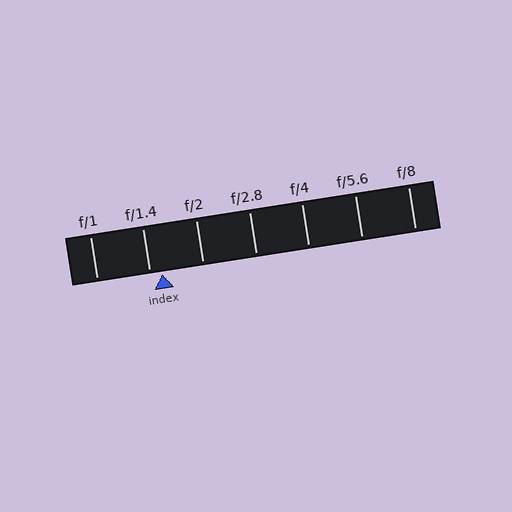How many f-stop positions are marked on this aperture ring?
There are 7 f-stop positions marked.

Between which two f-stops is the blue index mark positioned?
The index mark is between f/1.4 and f/2.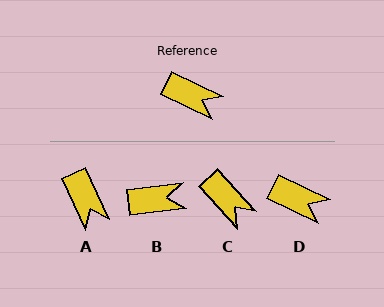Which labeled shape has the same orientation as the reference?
D.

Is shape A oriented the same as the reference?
No, it is off by about 40 degrees.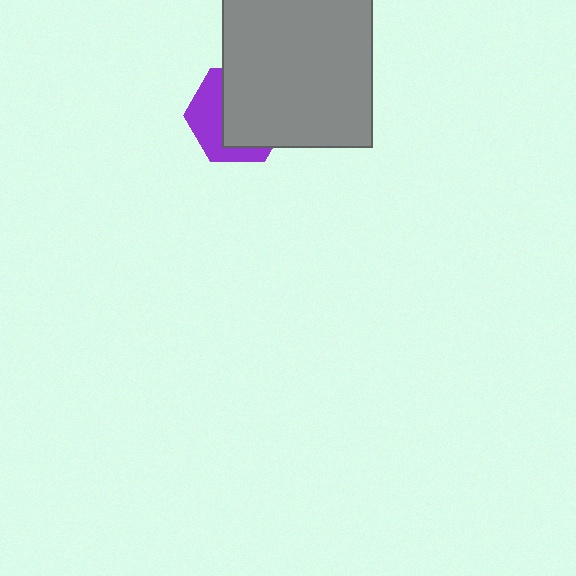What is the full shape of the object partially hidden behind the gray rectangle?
The partially hidden object is a purple hexagon.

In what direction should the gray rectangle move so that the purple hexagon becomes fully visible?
The gray rectangle should move toward the upper-right. That is the shortest direction to clear the overlap and leave the purple hexagon fully visible.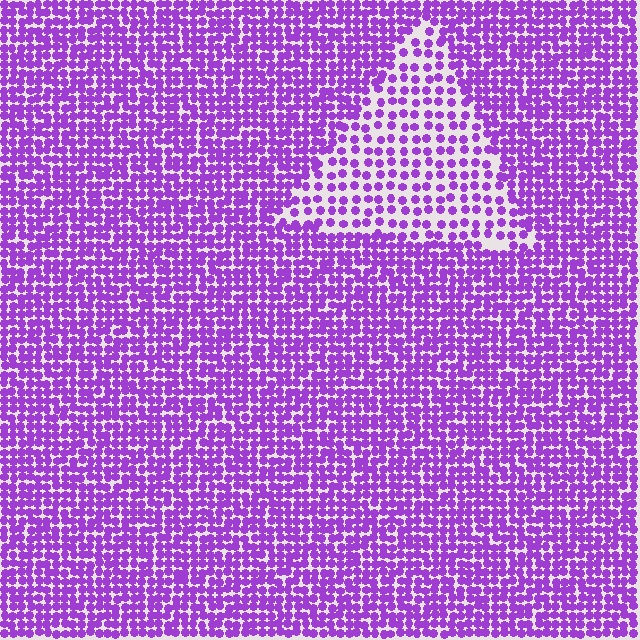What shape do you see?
I see a triangle.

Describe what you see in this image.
The image contains small purple elements arranged at two different densities. A triangle-shaped region is visible where the elements are less densely packed than the surrounding area.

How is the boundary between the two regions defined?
The boundary is defined by a change in element density (approximately 2.0x ratio). All elements are the same color, size, and shape.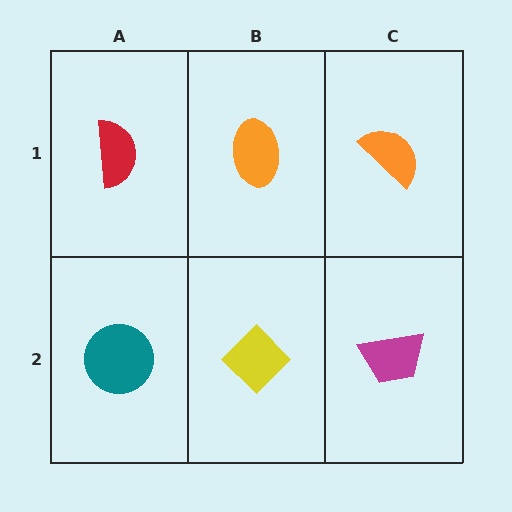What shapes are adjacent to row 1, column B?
A yellow diamond (row 2, column B), a red semicircle (row 1, column A), an orange semicircle (row 1, column C).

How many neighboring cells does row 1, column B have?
3.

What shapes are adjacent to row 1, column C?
A magenta trapezoid (row 2, column C), an orange ellipse (row 1, column B).